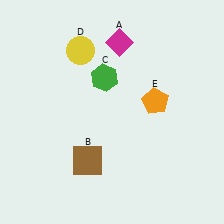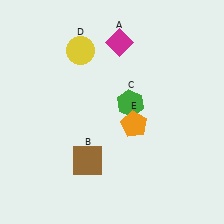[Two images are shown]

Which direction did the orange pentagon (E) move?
The orange pentagon (E) moved down.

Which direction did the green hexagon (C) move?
The green hexagon (C) moved right.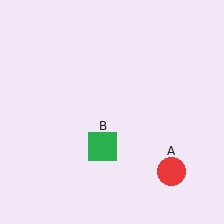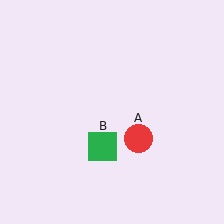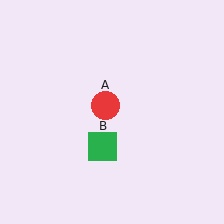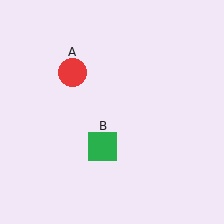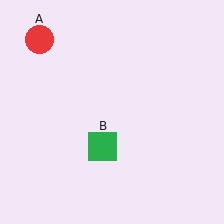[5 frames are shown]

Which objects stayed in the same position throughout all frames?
Green square (object B) remained stationary.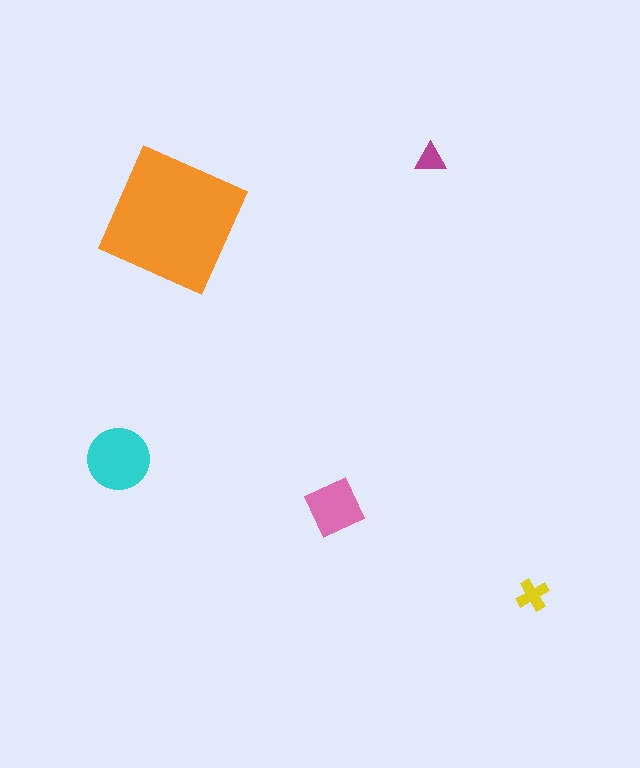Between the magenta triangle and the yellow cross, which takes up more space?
The yellow cross.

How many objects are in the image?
There are 5 objects in the image.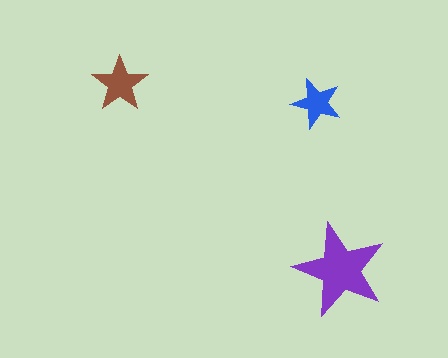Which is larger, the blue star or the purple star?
The purple one.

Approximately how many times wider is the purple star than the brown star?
About 1.5 times wider.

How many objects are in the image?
There are 3 objects in the image.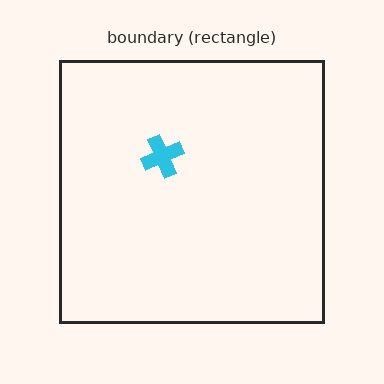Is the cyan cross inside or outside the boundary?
Inside.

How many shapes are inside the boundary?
1 inside, 0 outside.